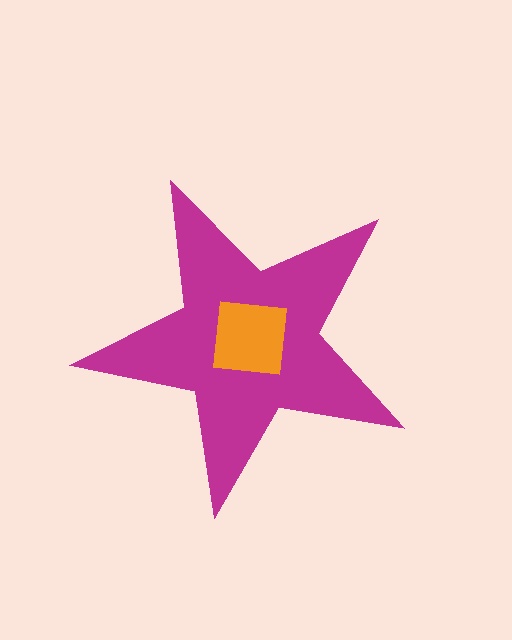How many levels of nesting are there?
2.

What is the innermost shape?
The orange square.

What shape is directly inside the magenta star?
The orange square.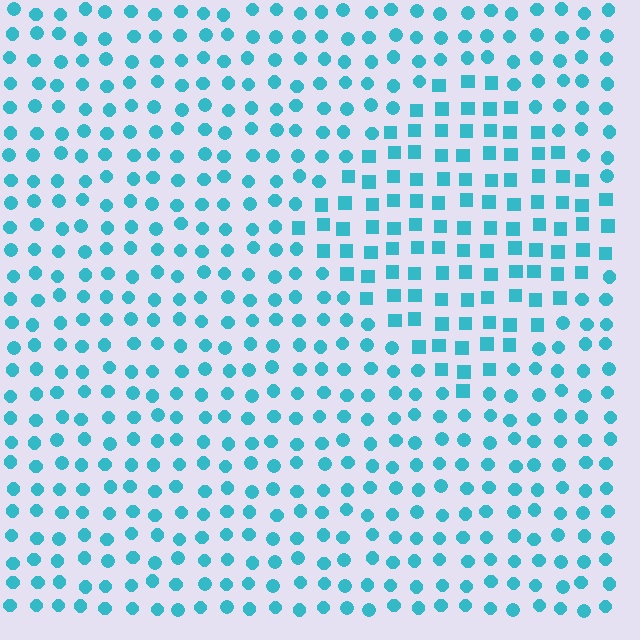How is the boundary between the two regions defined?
The boundary is defined by a change in element shape: squares inside vs. circles outside. All elements share the same color and spacing.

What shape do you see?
I see a diamond.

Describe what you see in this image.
The image is filled with small cyan elements arranged in a uniform grid. A diamond-shaped region contains squares, while the surrounding area contains circles. The boundary is defined purely by the change in element shape.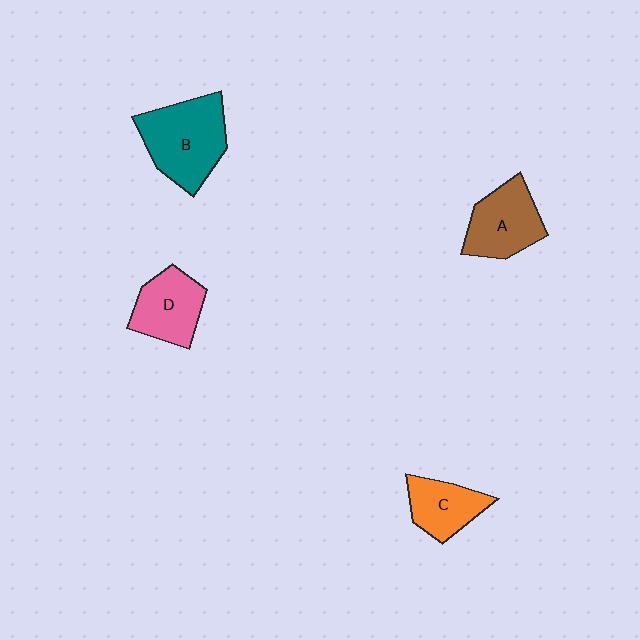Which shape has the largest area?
Shape B (teal).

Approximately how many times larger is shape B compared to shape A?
Approximately 1.3 times.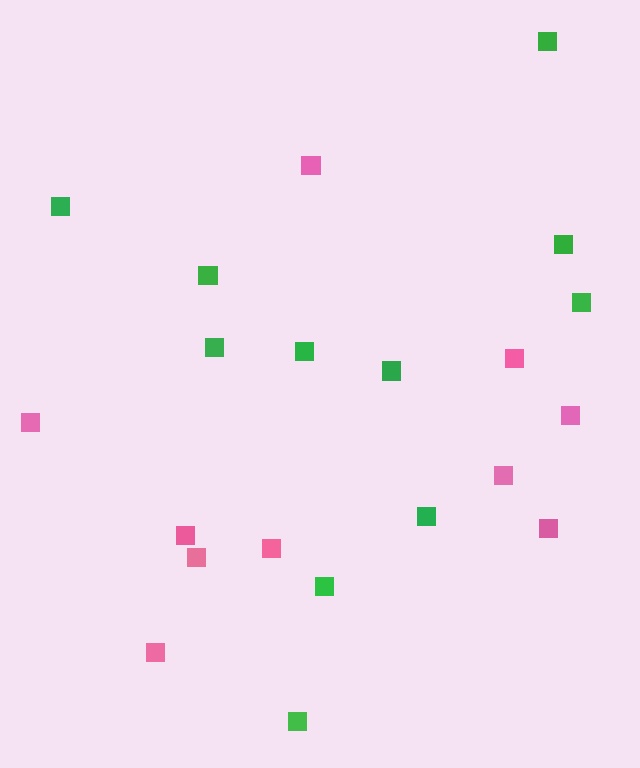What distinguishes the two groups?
There are 2 groups: one group of pink squares (10) and one group of green squares (11).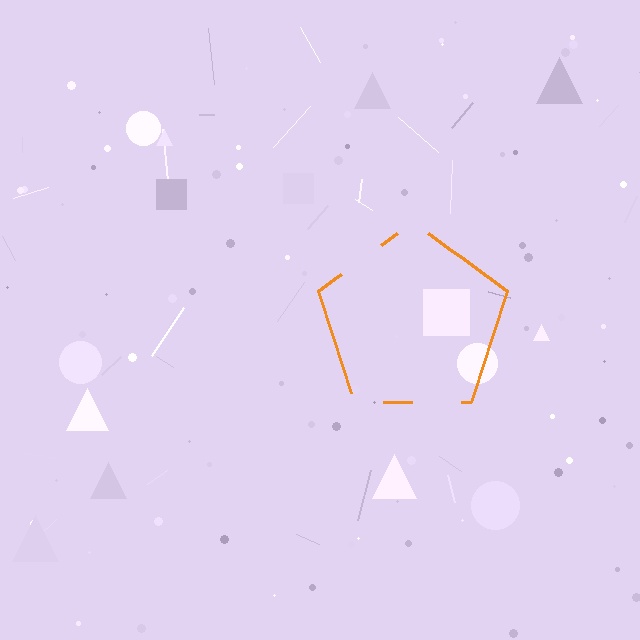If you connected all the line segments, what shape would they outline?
They would outline a pentagon.